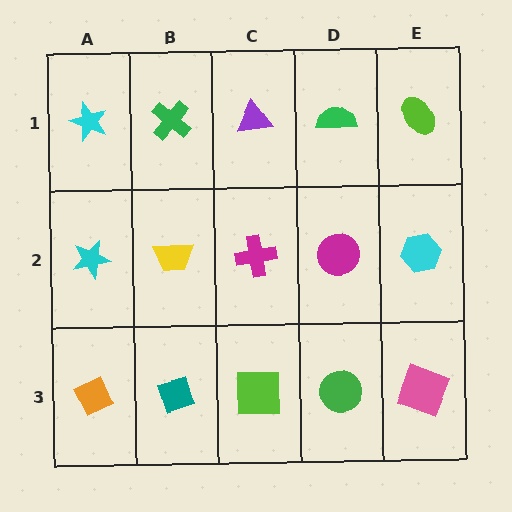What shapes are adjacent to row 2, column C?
A purple triangle (row 1, column C), a lime square (row 3, column C), a yellow trapezoid (row 2, column B), a magenta circle (row 2, column D).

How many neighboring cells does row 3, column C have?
3.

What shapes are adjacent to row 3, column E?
A cyan hexagon (row 2, column E), a green circle (row 3, column D).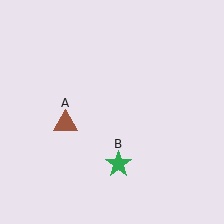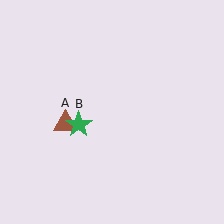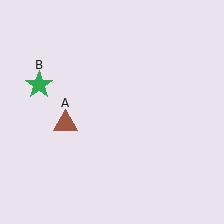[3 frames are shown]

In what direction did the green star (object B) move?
The green star (object B) moved up and to the left.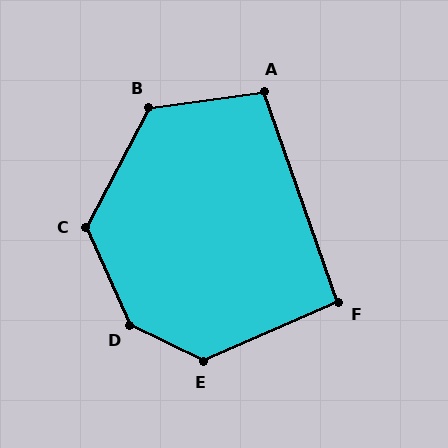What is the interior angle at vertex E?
Approximately 131 degrees (obtuse).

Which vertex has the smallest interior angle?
F, at approximately 94 degrees.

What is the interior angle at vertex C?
Approximately 128 degrees (obtuse).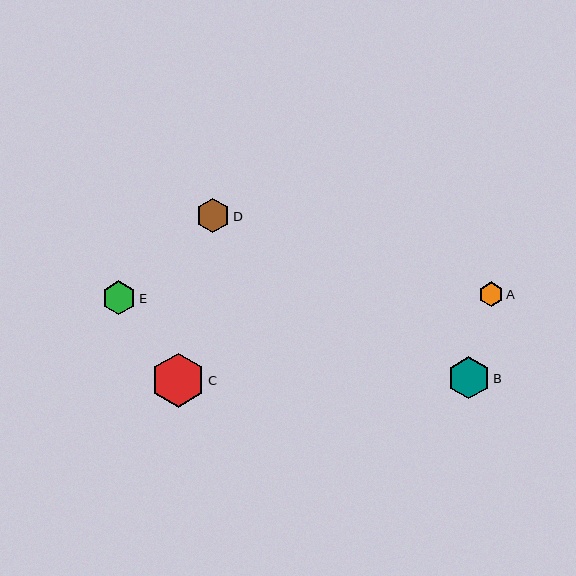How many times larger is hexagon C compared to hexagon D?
Hexagon C is approximately 1.6 times the size of hexagon D.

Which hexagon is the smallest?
Hexagon A is the smallest with a size of approximately 25 pixels.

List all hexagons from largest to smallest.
From largest to smallest: C, B, D, E, A.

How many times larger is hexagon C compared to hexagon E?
Hexagon C is approximately 1.6 times the size of hexagon E.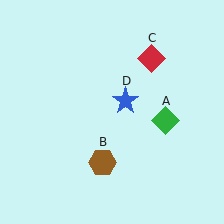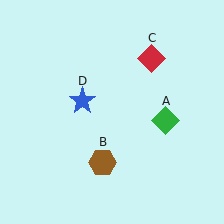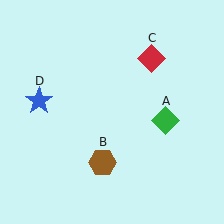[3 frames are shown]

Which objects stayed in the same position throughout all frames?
Green diamond (object A) and brown hexagon (object B) and red diamond (object C) remained stationary.